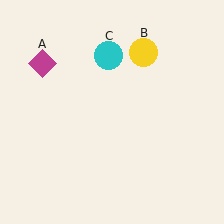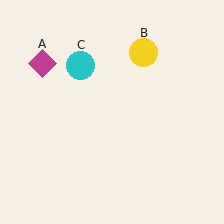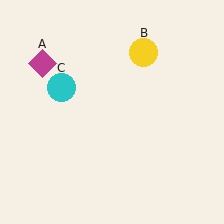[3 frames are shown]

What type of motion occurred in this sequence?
The cyan circle (object C) rotated counterclockwise around the center of the scene.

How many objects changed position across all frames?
1 object changed position: cyan circle (object C).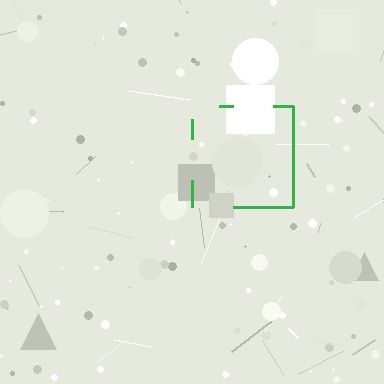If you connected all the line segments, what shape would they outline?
They would outline a square.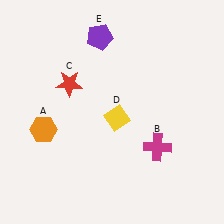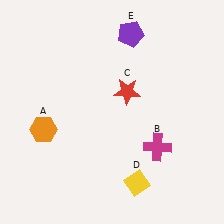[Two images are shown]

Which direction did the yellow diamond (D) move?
The yellow diamond (D) moved down.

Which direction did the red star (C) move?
The red star (C) moved right.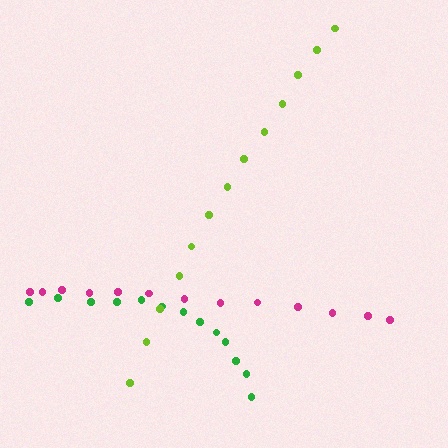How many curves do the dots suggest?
There are 3 distinct paths.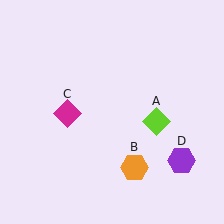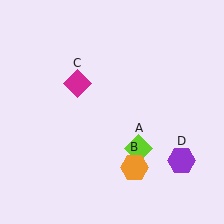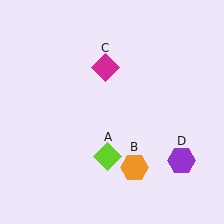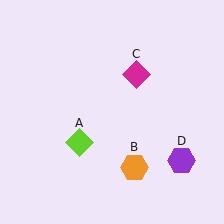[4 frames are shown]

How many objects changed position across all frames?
2 objects changed position: lime diamond (object A), magenta diamond (object C).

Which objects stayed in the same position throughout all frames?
Orange hexagon (object B) and purple hexagon (object D) remained stationary.